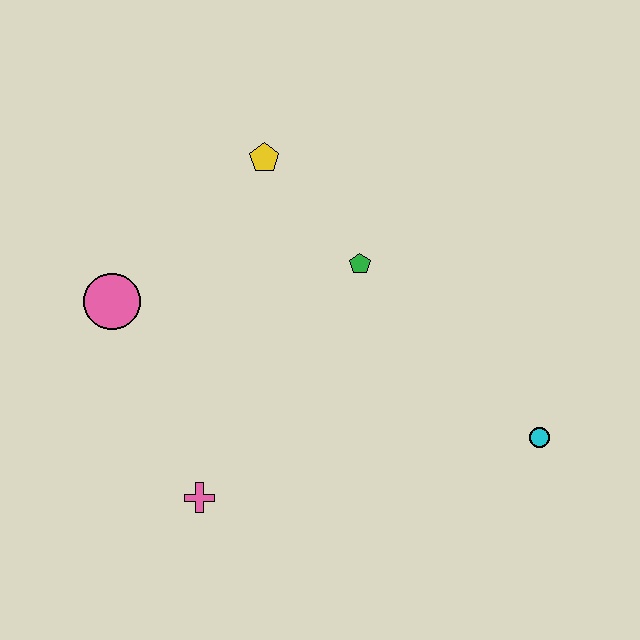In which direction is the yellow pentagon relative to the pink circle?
The yellow pentagon is to the right of the pink circle.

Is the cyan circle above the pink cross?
Yes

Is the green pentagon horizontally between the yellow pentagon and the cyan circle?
Yes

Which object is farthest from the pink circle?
The cyan circle is farthest from the pink circle.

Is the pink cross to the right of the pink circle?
Yes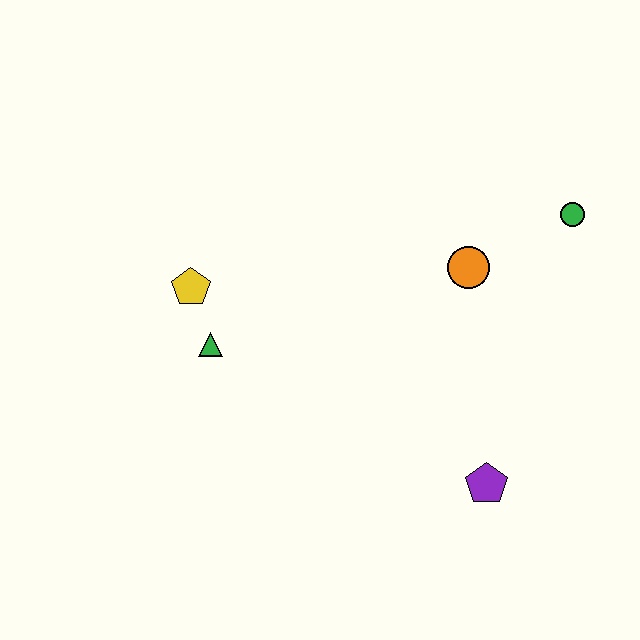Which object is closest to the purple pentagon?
The orange circle is closest to the purple pentagon.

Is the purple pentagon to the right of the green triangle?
Yes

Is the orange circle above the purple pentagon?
Yes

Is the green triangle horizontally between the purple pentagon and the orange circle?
No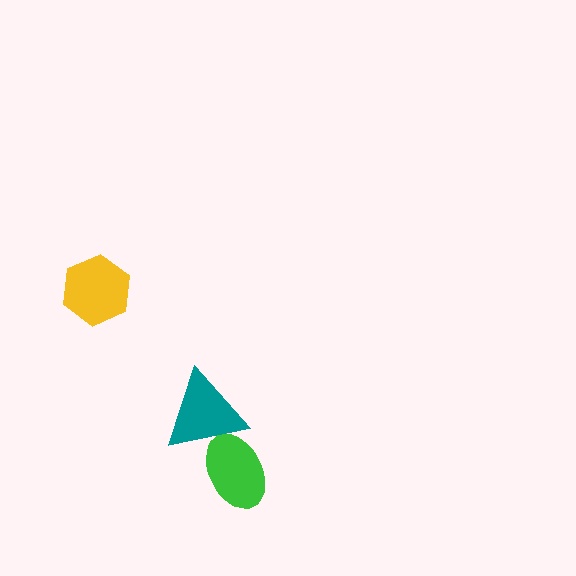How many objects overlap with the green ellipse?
1 object overlaps with the green ellipse.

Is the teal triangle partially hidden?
Yes, it is partially covered by another shape.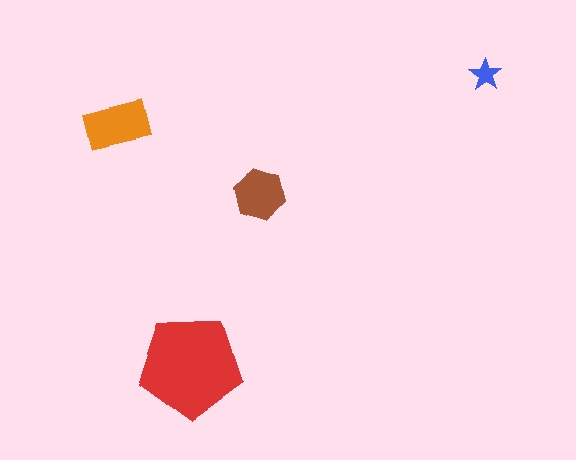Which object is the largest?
The red pentagon.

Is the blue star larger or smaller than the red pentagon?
Smaller.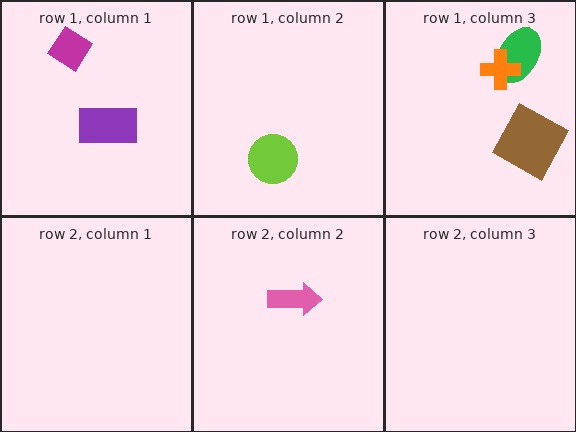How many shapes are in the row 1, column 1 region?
2.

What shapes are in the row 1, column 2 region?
The lime circle.